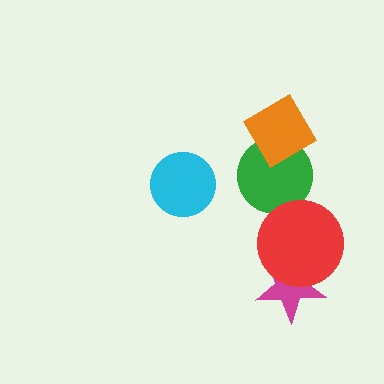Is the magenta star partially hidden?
Yes, it is partially covered by another shape.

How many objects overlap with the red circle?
1 object overlaps with the red circle.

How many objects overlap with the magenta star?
1 object overlaps with the magenta star.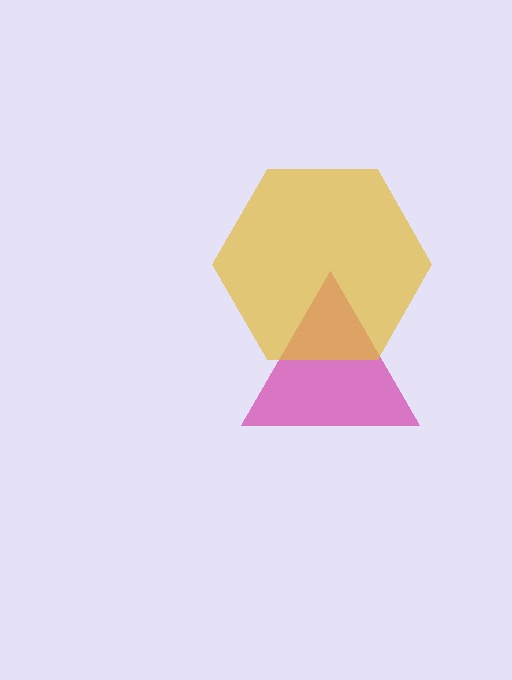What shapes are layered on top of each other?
The layered shapes are: a magenta triangle, a yellow hexagon.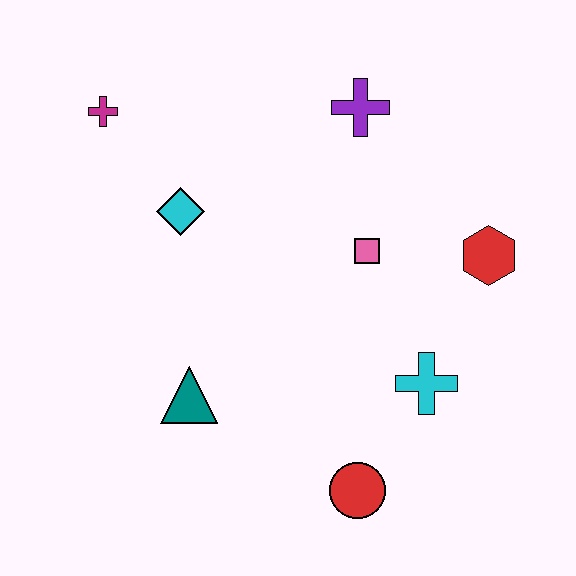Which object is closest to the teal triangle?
The cyan diamond is closest to the teal triangle.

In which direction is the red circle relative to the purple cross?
The red circle is below the purple cross.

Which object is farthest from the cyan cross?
The magenta cross is farthest from the cyan cross.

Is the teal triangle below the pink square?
Yes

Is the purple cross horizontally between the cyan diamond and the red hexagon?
Yes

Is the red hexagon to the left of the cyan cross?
No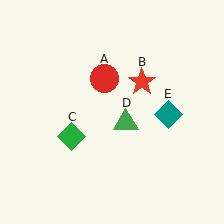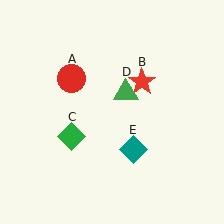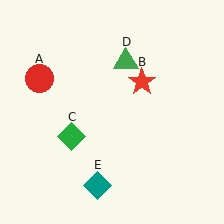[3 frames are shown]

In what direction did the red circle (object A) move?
The red circle (object A) moved left.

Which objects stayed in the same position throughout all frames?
Red star (object B) and green diamond (object C) remained stationary.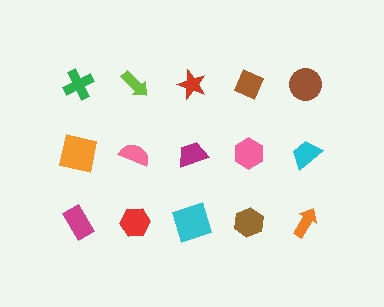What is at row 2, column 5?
A cyan trapezoid.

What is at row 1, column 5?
A brown circle.